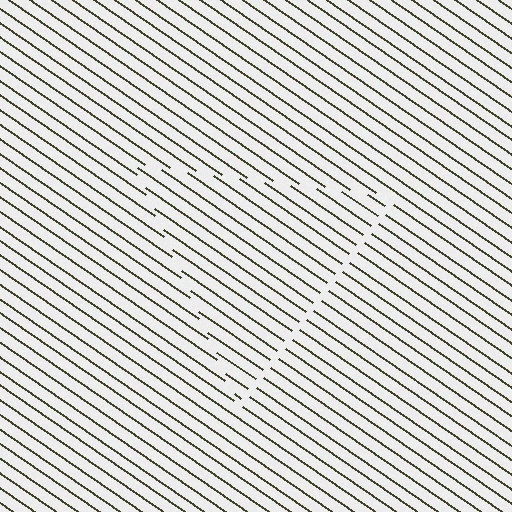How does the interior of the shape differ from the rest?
The interior of the shape contains the same grating, shifted by half a period — the contour is defined by the phase discontinuity where line-ends from the inner and outer gratings abut.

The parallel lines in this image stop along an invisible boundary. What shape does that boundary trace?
An illusory triangle. The interior of the shape contains the same grating, shifted by half a period — the contour is defined by the phase discontinuity where line-ends from the inner and outer gratings abut.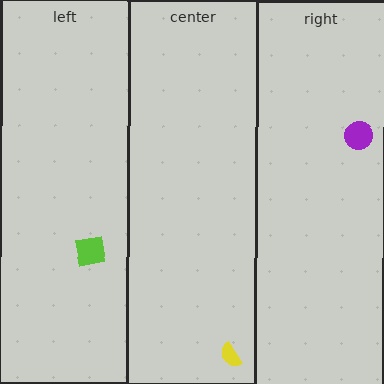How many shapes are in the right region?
1.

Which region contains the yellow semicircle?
The center region.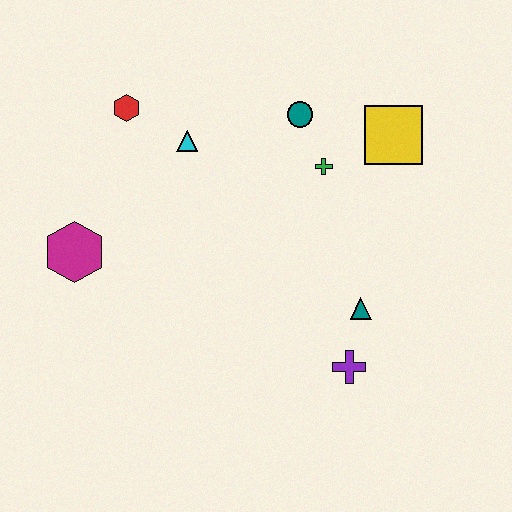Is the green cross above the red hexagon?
No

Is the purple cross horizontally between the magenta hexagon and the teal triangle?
Yes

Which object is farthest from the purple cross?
The red hexagon is farthest from the purple cross.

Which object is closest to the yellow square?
The green cross is closest to the yellow square.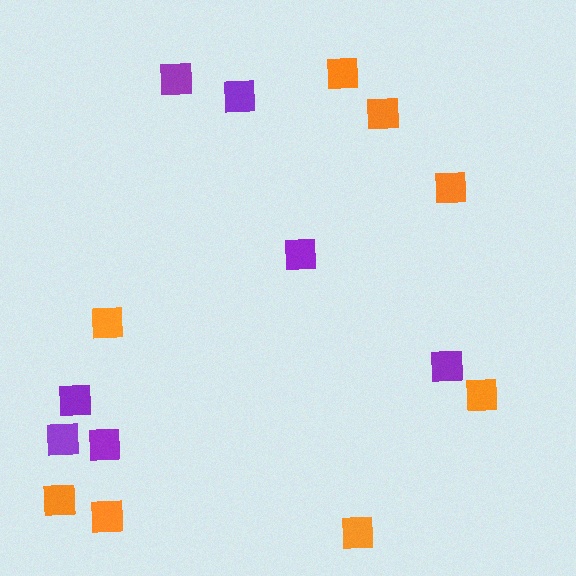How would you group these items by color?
There are 2 groups: one group of purple squares (7) and one group of orange squares (8).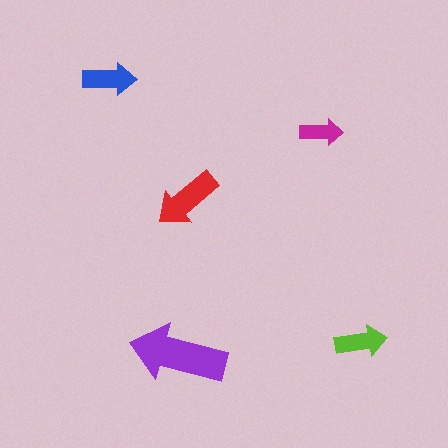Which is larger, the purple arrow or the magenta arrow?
The purple one.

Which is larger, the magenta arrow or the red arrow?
The red one.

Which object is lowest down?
The purple arrow is bottommost.